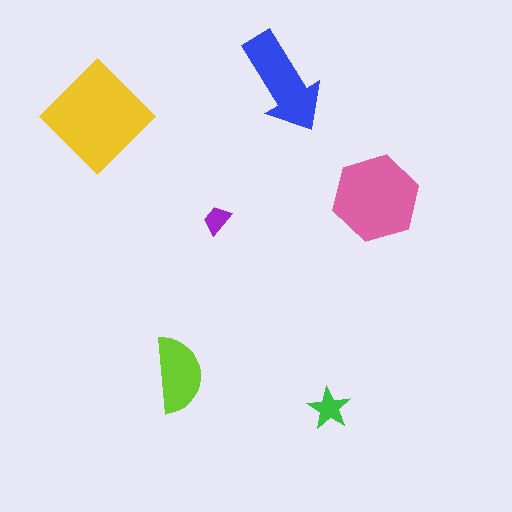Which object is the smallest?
The purple trapezoid.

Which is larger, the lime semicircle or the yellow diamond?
The yellow diamond.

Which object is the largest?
The yellow diamond.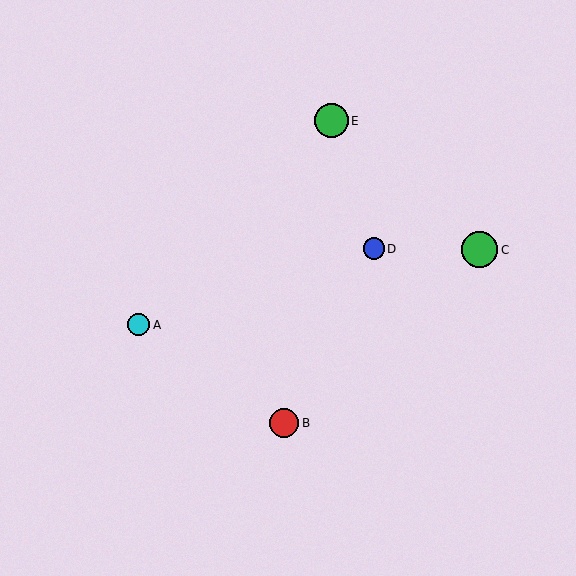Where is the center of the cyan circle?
The center of the cyan circle is at (139, 325).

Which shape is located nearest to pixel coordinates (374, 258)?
The blue circle (labeled D) at (374, 249) is nearest to that location.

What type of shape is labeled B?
Shape B is a red circle.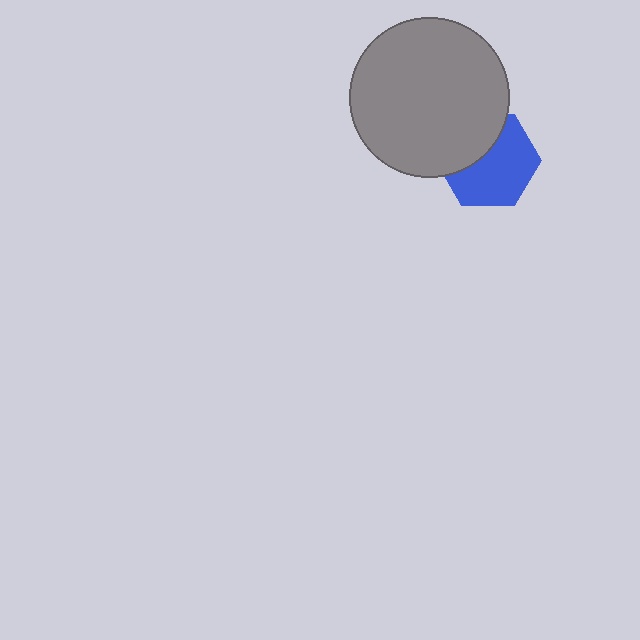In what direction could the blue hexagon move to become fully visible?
The blue hexagon could move toward the lower-right. That would shift it out from behind the gray circle entirely.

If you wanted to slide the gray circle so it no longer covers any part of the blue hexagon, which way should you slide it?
Slide it toward the upper-left — that is the most direct way to separate the two shapes.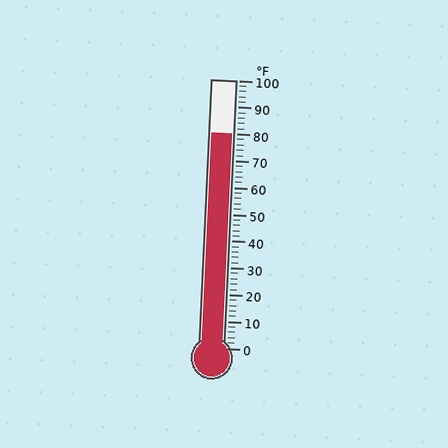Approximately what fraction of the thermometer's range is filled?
The thermometer is filled to approximately 80% of its range.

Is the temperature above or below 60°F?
The temperature is above 60°F.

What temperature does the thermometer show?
The thermometer shows approximately 80°F.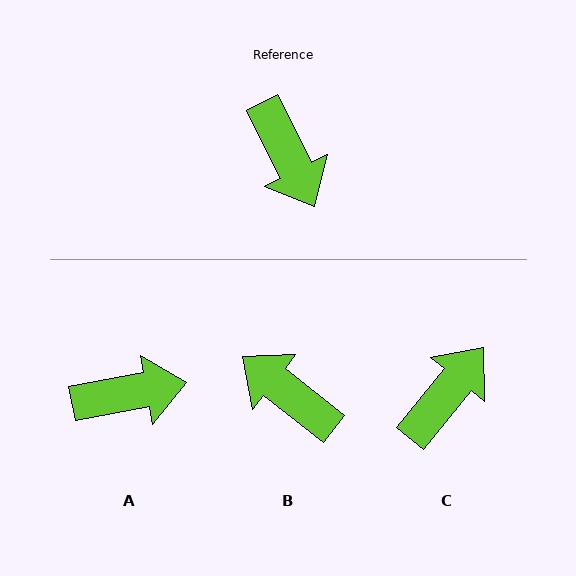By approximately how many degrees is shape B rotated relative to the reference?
Approximately 155 degrees clockwise.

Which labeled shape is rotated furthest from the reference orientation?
B, about 155 degrees away.